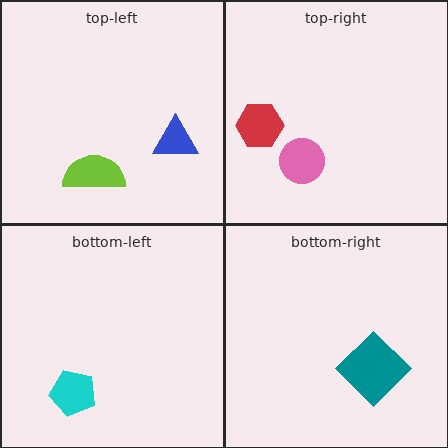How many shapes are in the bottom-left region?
1.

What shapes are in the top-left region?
The lime semicircle, the blue triangle.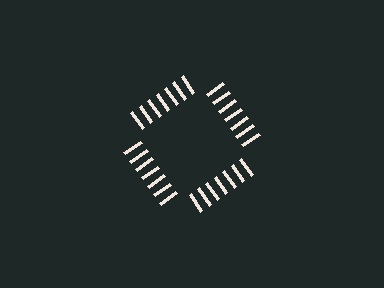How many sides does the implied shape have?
4 sides — the line-ends trace a square.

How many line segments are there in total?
28 — 7 along each of the 4 edges.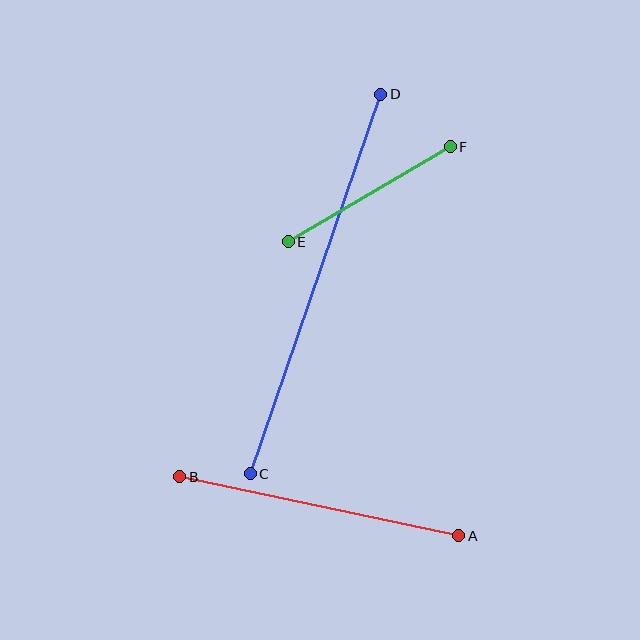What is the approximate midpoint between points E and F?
The midpoint is at approximately (369, 194) pixels.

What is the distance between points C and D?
The distance is approximately 401 pixels.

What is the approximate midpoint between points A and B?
The midpoint is at approximately (319, 506) pixels.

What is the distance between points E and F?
The distance is approximately 188 pixels.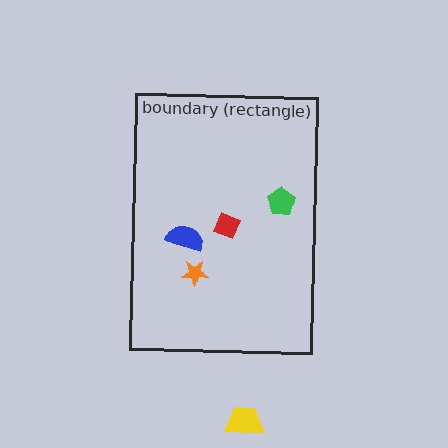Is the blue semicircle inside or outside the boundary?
Inside.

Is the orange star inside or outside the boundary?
Inside.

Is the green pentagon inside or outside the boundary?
Inside.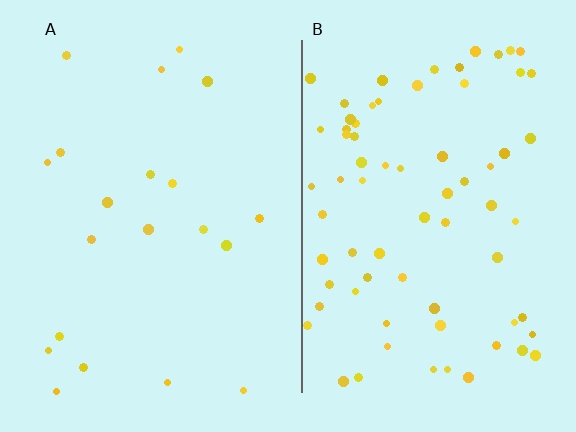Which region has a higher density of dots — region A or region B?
B (the right).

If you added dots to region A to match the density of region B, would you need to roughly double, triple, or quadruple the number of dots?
Approximately quadruple.